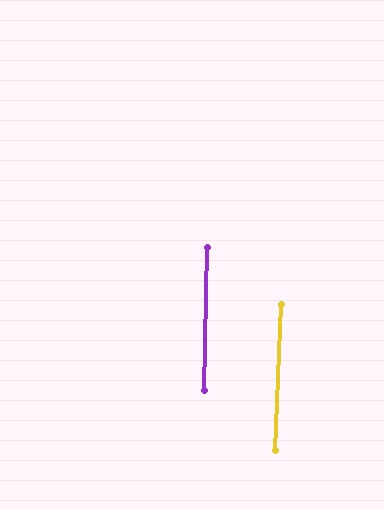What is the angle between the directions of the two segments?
Approximately 1 degree.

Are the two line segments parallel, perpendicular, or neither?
Parallel — their directions differ by only 1.2°.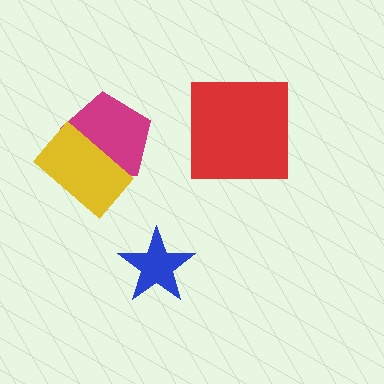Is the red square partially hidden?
No, no other shape covers it.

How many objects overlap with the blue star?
0 objects overlap with the blue star.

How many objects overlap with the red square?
0 objects overlap with the red square.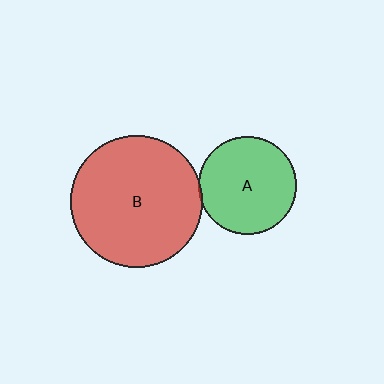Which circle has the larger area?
Circle B (red).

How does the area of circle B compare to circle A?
Approximately 1.8 times.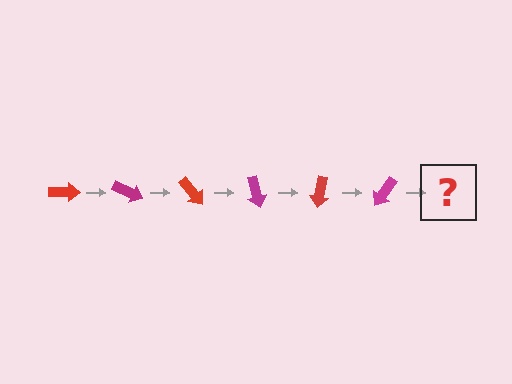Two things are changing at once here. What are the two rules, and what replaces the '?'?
The two rules are that it rotates 25 degrees each step and the color cycles through red and magenta. The '?' should be a red arrow, rotated 150 degrees from the start.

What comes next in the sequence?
The next element should be a red arrow, rotated 150 degrees from the start.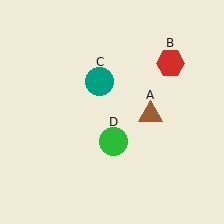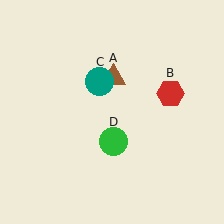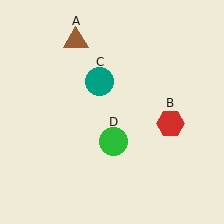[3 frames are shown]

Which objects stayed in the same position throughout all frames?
Teal circle (object C) and green circle (object D) remained stationary.